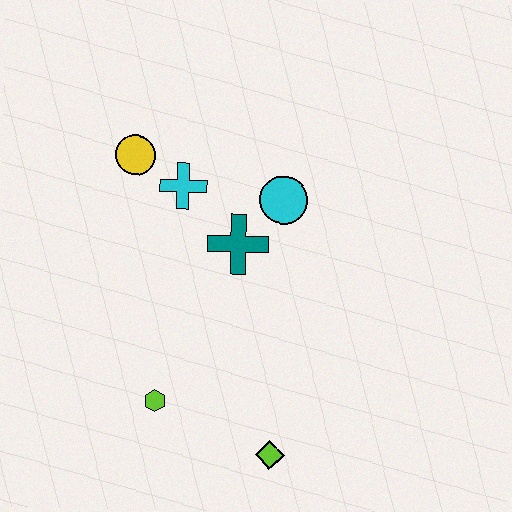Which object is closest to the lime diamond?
The lime hexagon is closest to the lime diamond.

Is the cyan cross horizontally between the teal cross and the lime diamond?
No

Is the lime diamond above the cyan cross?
No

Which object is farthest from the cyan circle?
The lime diamond is farthest from the cyan circle.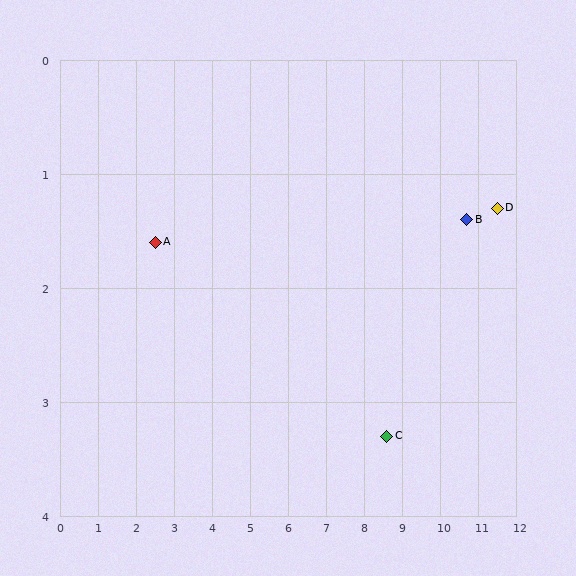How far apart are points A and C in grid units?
Points A and C are about 6.3 grid units apart.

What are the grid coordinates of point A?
Point A is at approximately (2.5, 1.6).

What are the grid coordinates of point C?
Point C is at approximately (8.6, 3.3).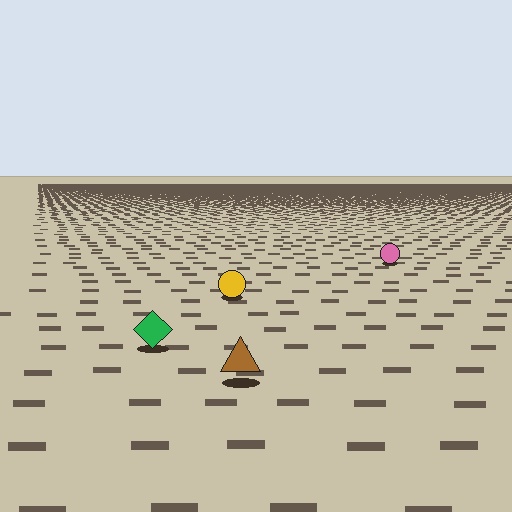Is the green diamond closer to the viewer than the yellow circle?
Yes. The green diamond is closer — you can tell from the texture gradient: the ground texture is coarser near it.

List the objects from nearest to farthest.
From nearest to farthest: the brown triangle, the green diamond, the yellow circle, the pink circle.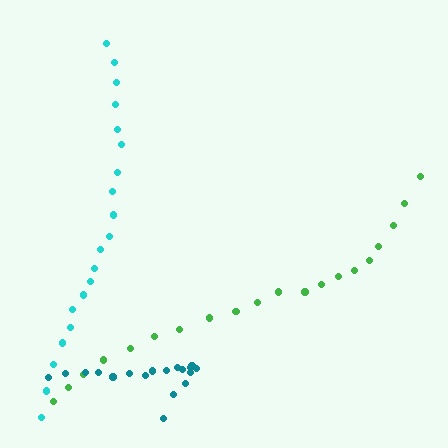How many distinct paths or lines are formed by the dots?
There are 3 distinct paths.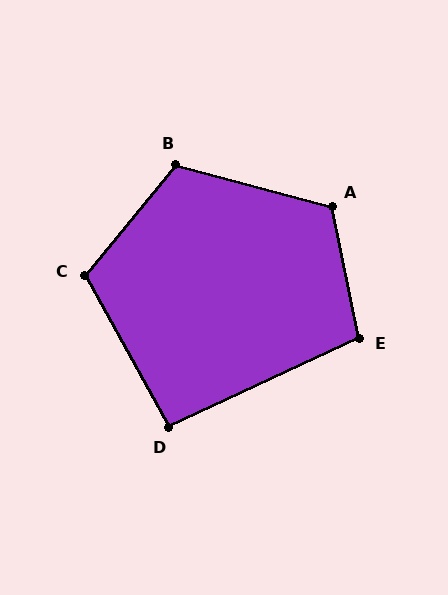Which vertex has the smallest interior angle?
D, at approximately 94 degrees.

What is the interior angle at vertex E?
Approximately 103 degrees (obtuse).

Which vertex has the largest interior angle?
A, at approximately 117 degrees.